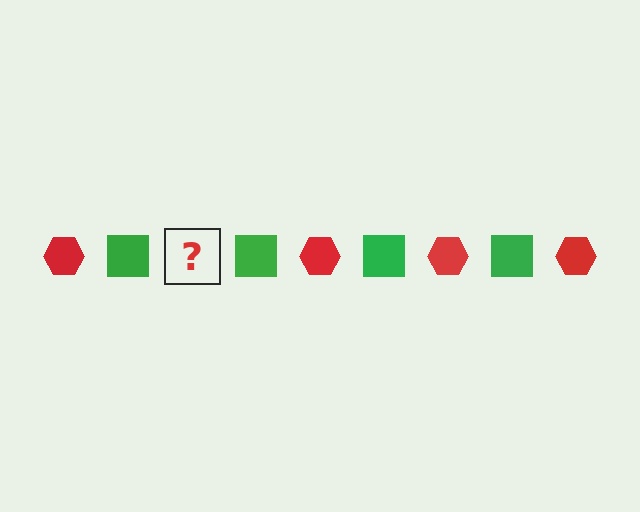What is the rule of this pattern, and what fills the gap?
The rule is that the pattern alternates between red hexagon and green square. The gap should be filled with a red hexagon.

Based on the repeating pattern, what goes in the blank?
The blank should be a red hexagon.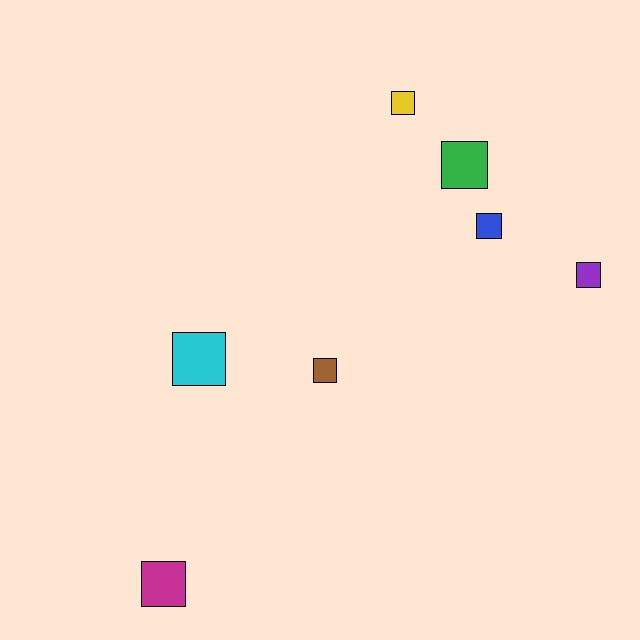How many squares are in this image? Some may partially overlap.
There are 7 squares.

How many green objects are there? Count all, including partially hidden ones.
There is 1 green object.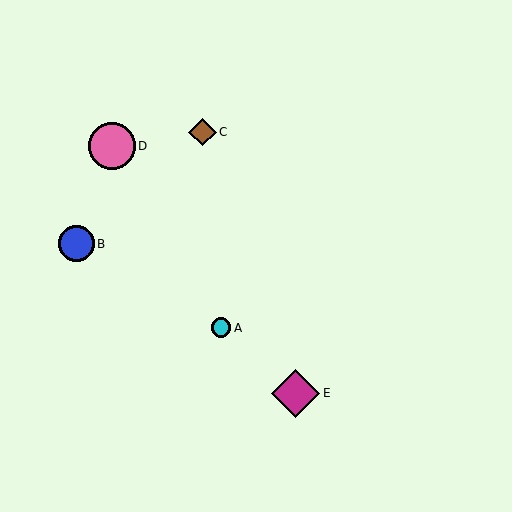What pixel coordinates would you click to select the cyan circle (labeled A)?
Click at (221, 328) to select the cyan circle A.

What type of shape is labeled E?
Shape E is a magenta diamond.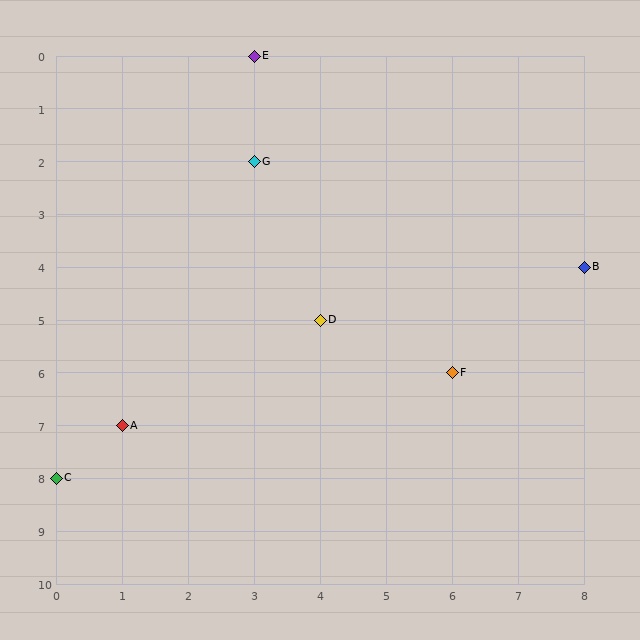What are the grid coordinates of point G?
Point G is at grid coordinates (3, 2).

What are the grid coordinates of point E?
Point E is at grid coordinates (3, 0).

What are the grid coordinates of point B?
Point B is at grid coordinates (8, 4).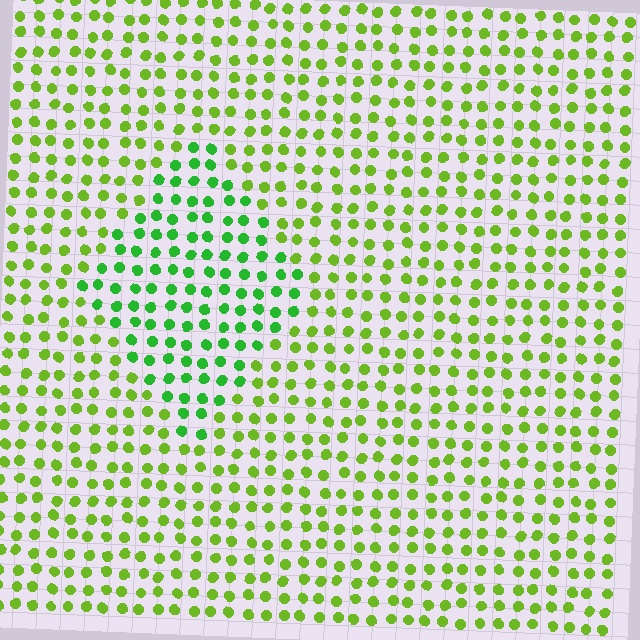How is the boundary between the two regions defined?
The boundary is defined purely by a slight shift in hue (about 33 degrees). Spacing, size, and orientation are identical on both sides.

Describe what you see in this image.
The image is filled with small lime elements in a uniform arrangement. A diamond-shaped region is visible where the elements are tinted to a slightly different hue, forming a subtle color boundary.